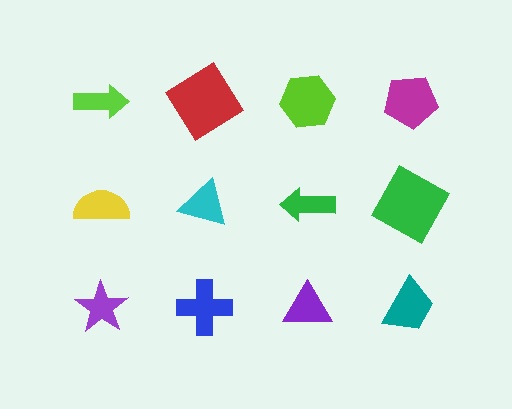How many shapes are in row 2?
4 shapes.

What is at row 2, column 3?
A green arrow.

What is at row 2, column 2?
A cyan triangle.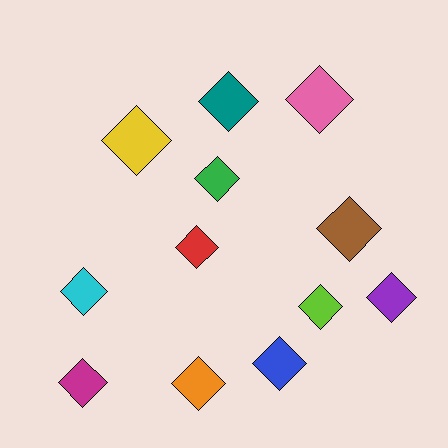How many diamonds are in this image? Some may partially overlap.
There are 12 diamonds.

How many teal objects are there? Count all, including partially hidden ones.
There is 1 teal object.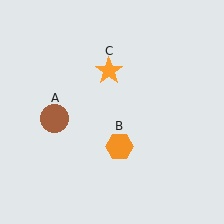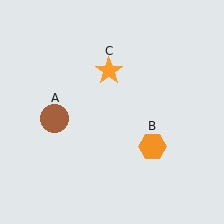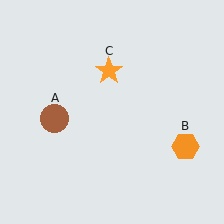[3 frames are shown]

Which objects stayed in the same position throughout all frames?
Brown circle (object A) and orange star (object C) remained stationary.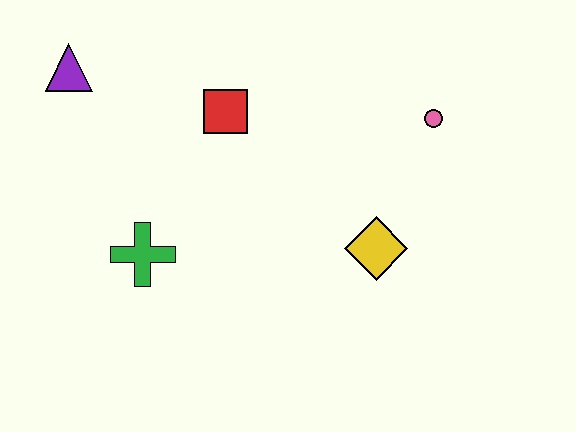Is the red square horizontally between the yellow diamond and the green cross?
Yes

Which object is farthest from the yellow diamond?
The purple triangle is farthest from the yellow diamond.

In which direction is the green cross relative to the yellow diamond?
The green cross is to the left of the yellow diamond.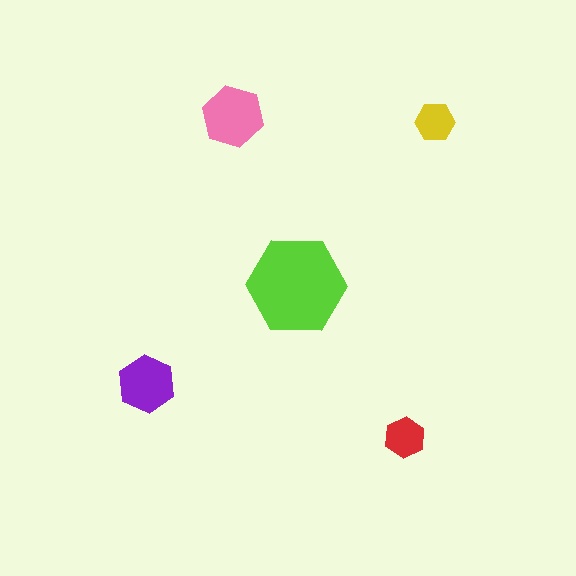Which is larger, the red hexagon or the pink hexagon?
The pink one.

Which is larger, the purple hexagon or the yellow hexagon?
The purple one.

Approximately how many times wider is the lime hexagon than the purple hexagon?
About 1.5 times wider.